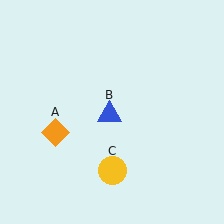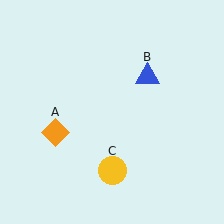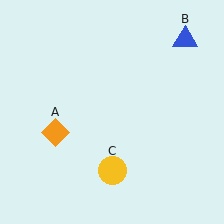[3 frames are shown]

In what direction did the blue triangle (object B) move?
The blue triangle (object B) moved up and to the right.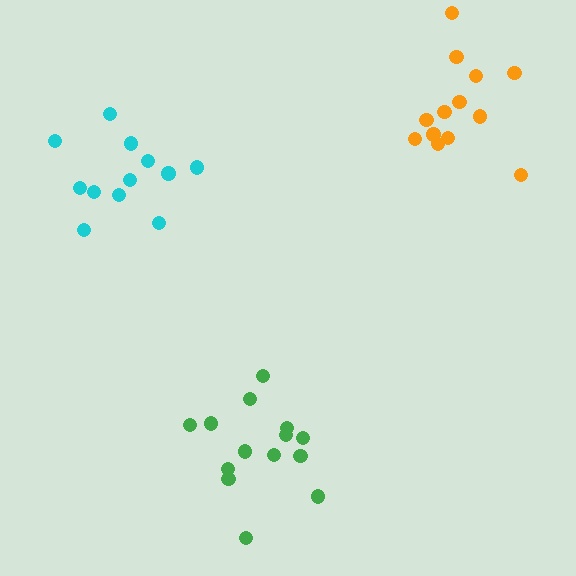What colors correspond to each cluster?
The clusters are colored: green, cyan, orange.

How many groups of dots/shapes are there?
There are 3 groups.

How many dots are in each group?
Group 1: 14 dots, Group 2: 12 dots, Group 3: 13 dots (39 total).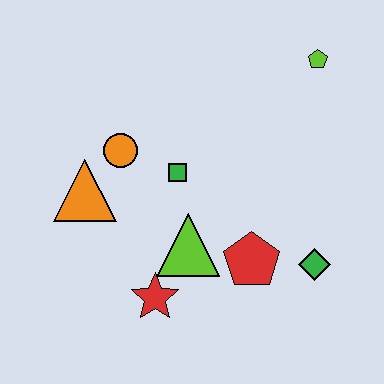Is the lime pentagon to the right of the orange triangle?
Yes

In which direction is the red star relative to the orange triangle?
The red star is below the orange triangle.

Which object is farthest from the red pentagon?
The lime pentagon is farthest from the red pentagon.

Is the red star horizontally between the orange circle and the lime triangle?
Yes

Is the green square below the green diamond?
No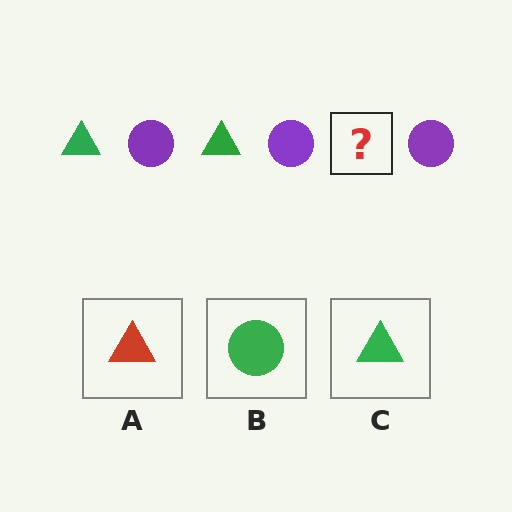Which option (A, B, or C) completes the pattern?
C.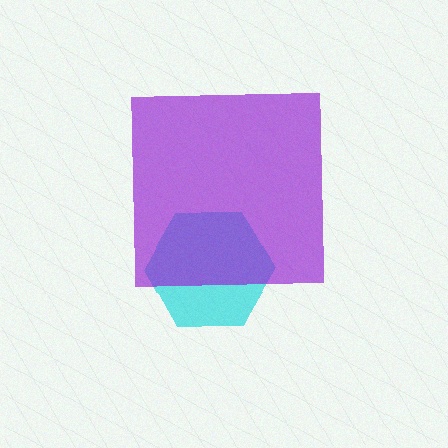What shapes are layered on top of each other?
The layered shapes are: a cyan hexagon, a purple square.